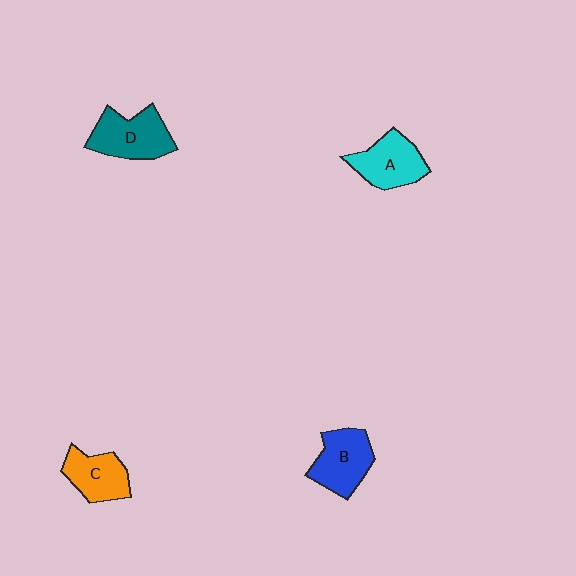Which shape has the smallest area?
Shape C (orange).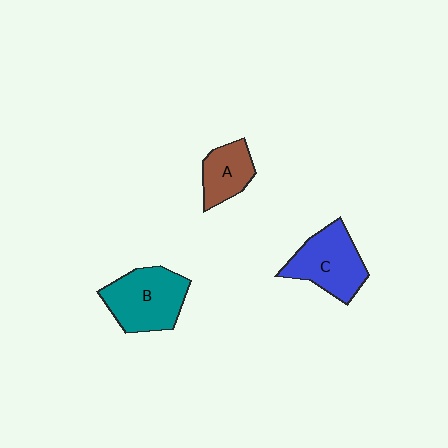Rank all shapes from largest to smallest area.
From largest to smallest: B (teal), C (blue), A (brown).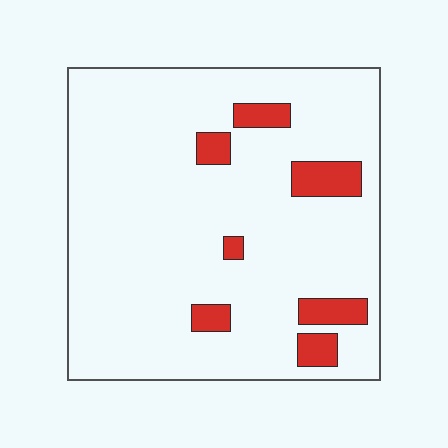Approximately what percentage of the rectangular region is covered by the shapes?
Approximately 10%.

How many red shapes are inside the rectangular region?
7.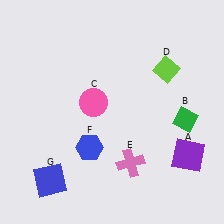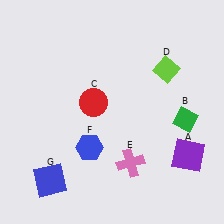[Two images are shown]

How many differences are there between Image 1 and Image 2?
There is 1 difference between the two images.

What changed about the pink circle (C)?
In Image 1, C is pink. In Image 2, it changed to red.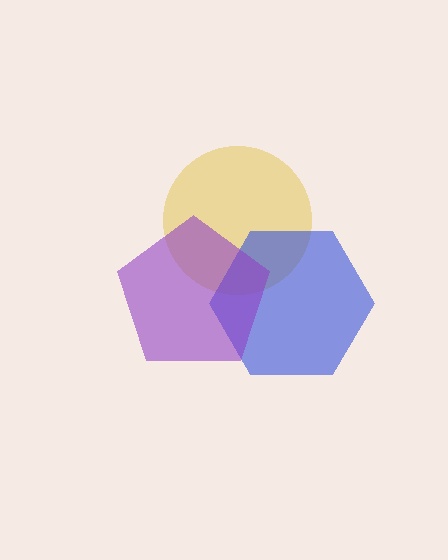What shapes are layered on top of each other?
The layered shapes are: a yellow circle, a blue hexagon, a purple pentagon.